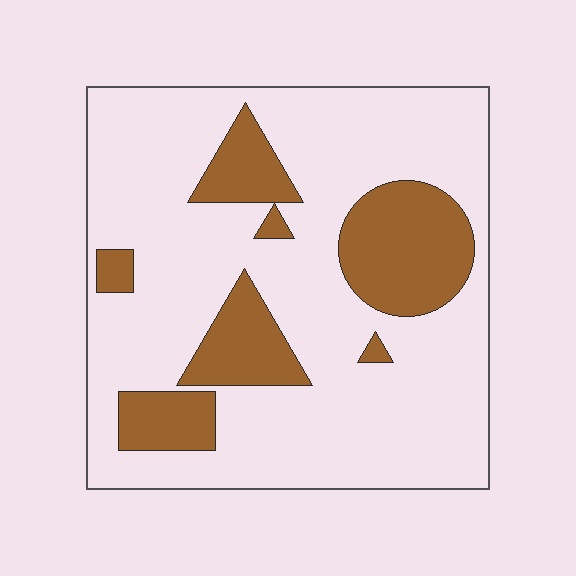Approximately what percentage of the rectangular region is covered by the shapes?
Approximately 25%.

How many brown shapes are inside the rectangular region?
7.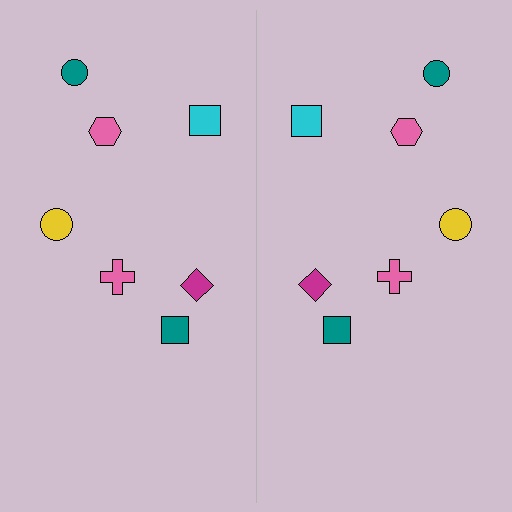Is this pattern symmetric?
Yes, this pattern has bilateral (reflection) symmetry.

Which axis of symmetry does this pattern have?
The pattern has a vertical axis of symmetry running through the center of the image.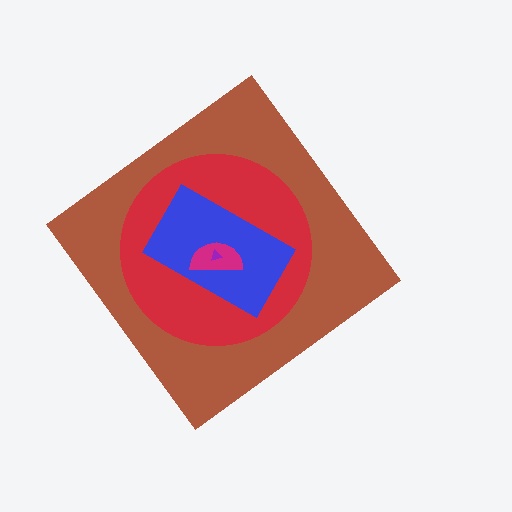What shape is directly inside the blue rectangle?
The magenta semicircle.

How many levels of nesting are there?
5.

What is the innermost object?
The purple triangle.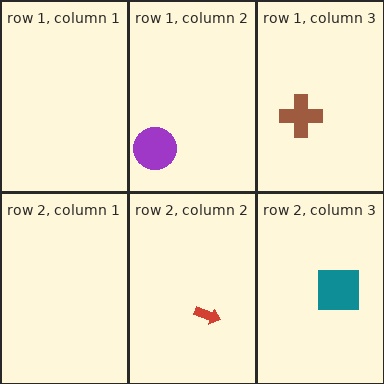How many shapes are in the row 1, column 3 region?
1.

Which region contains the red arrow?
The row 2, column 2 region.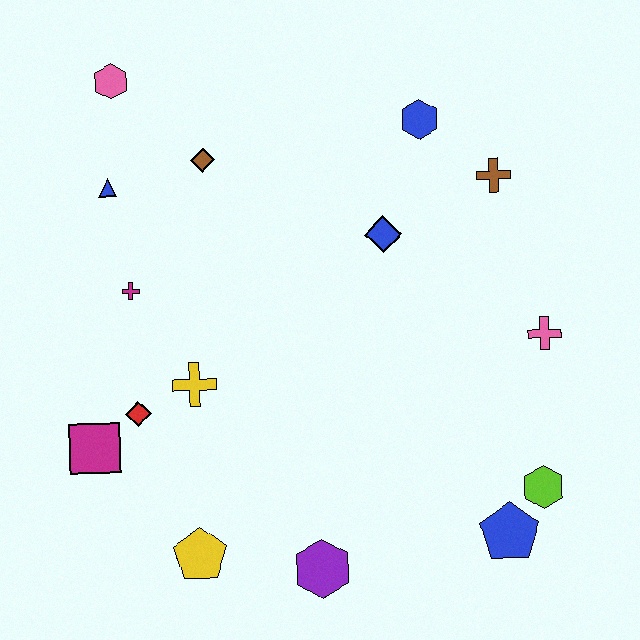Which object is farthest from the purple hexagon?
The pink hexagon is farthest from the purple hexagon.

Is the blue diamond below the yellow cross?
No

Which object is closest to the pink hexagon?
The blue triangle is closest to the pink hexagon.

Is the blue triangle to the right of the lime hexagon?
No